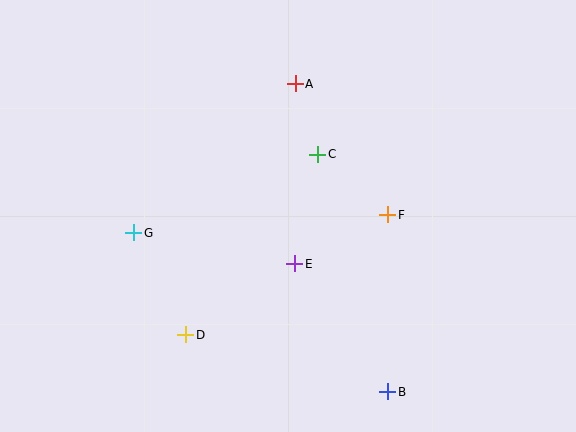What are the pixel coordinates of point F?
Point F is at (388, 215).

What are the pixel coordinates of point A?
Point A is at (295, 84).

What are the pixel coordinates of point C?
Point C is at (318, 154).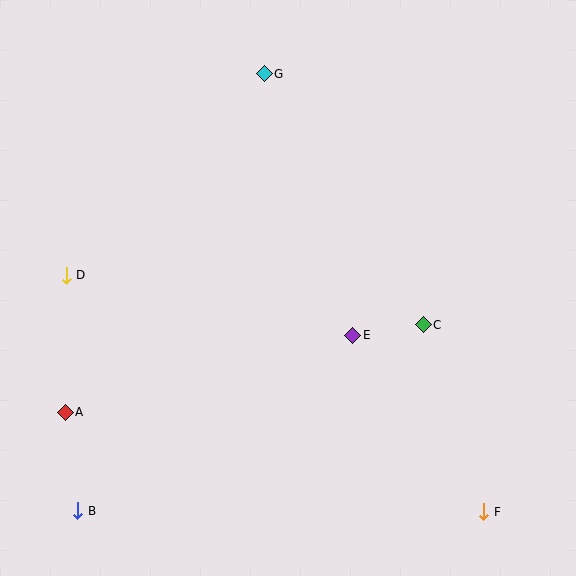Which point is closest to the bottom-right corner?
Point F is closest to the bottom-right corner.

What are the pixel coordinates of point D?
Point D is at (66, 275).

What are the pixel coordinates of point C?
Point C is at (423, 325).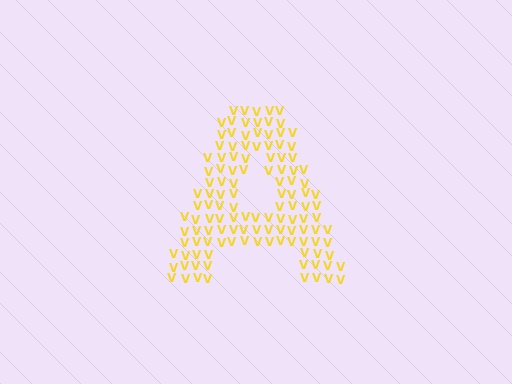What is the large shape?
The large shape is the letter A.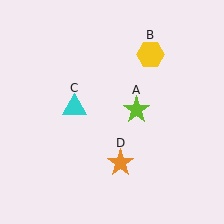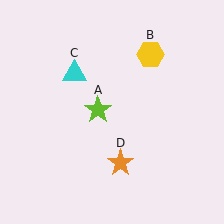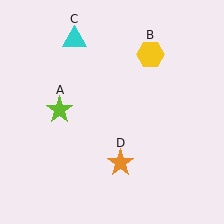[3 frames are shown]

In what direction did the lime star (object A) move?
The lime star (object A) moved left.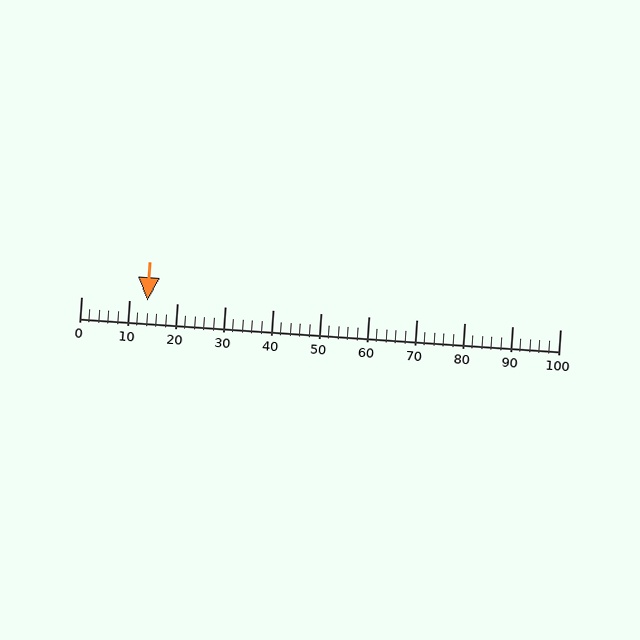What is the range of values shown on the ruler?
The ruler shows values from 0 to 100.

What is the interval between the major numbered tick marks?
The major tick marks are spaced 10 units apart.